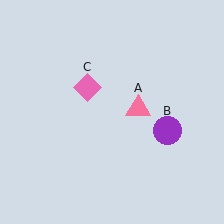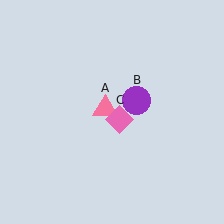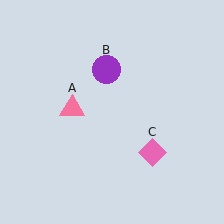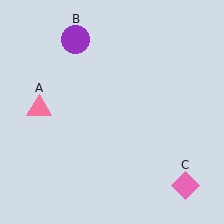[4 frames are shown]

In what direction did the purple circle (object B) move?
The purple circle (object B) moved up and to the left.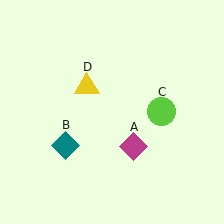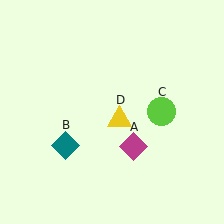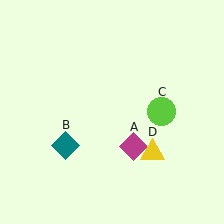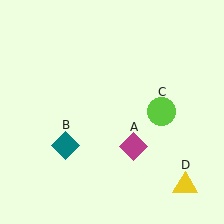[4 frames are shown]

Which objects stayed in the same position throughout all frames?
Magenta diamond (object A) and teal diamond (object B) and lime circle (object C) remained stationary.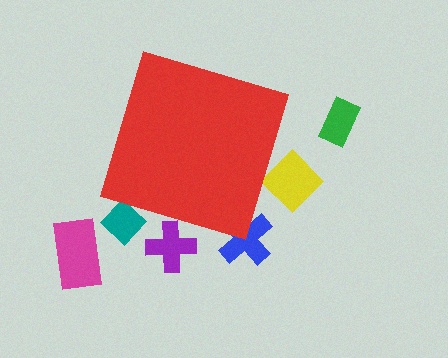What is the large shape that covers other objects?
A red diamond.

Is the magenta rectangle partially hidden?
No, the magenta rectangle is fully visible.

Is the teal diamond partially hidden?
Yes, the teal diamond is partially hidden behind the red diamond.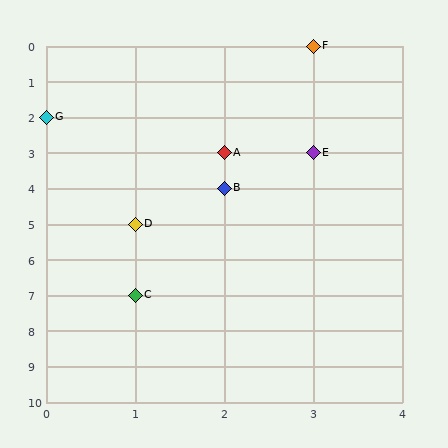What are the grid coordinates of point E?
Point E is at grid coordinates (3, 3).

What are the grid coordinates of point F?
Point F is at grid coordinates (3, 0).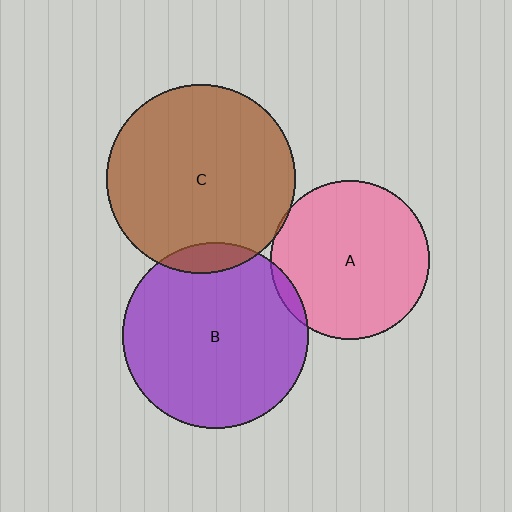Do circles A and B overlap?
Yes.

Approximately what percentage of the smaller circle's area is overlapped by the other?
Approximately 5%.